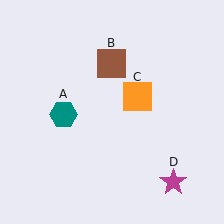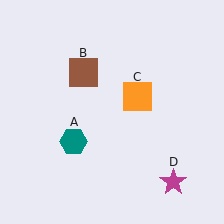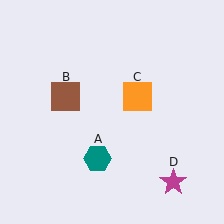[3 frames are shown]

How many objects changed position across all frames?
2 objects changed position: teal hexagon (object A), brown square (object B).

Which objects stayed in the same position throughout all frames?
Orange square (object C) and magenta star (object D) remained stationary.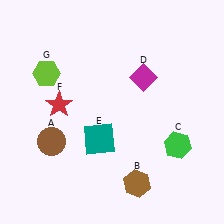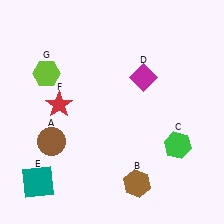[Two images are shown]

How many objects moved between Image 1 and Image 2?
1 object moved between the two images.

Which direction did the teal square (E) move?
The teal square (E) moved left.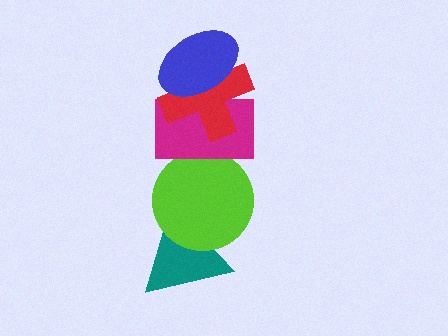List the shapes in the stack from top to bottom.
From top to bottom: the blue ellipse, the red cross, the magenta rectangle, the lime circle, the teal triangle.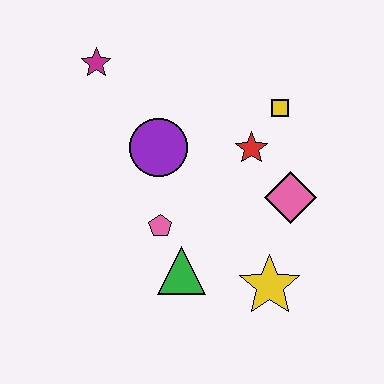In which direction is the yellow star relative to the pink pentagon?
The yellow star is to the right of the pink pentagon.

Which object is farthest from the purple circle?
The yellow star is farthest from the purple circle.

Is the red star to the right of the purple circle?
Yes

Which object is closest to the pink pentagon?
The green triangle is closest to the pink pentagon.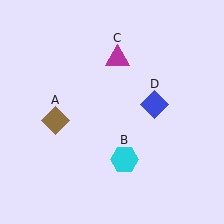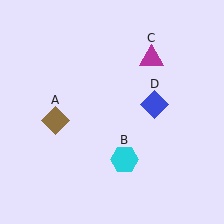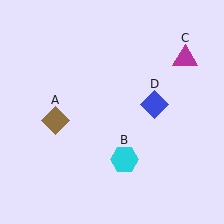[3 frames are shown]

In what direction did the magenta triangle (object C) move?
The magenta triangle (object C) moved right.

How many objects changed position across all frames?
1 object changed position: magenta triangle (object C).